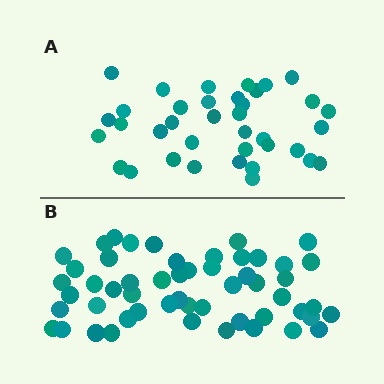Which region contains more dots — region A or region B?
Region B (the bottom region) has more dots.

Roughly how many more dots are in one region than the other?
Region B has approximately 15 more dots than region A.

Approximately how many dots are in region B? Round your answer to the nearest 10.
About 50 dots. (The exact count is 53, which rounds to 50.)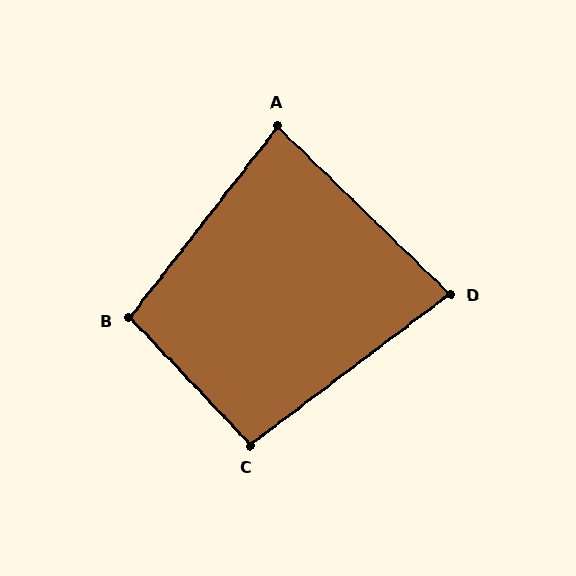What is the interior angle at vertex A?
Approximately 83 degrees (acute).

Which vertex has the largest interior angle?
B, at approximately 98 degrees.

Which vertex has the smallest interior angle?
D, at approximately 82 degrees.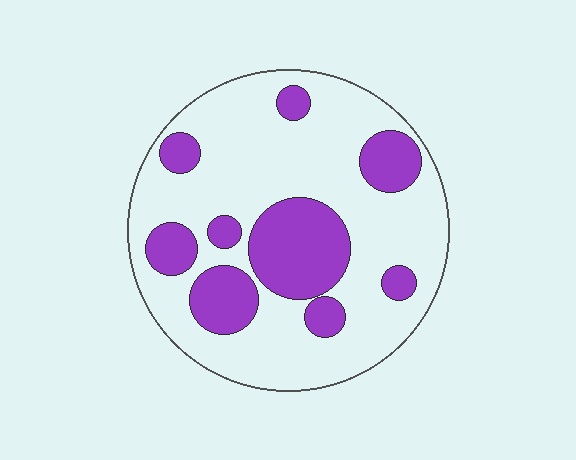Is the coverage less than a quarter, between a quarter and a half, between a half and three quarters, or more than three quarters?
Between a quarter and a half.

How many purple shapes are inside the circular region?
9.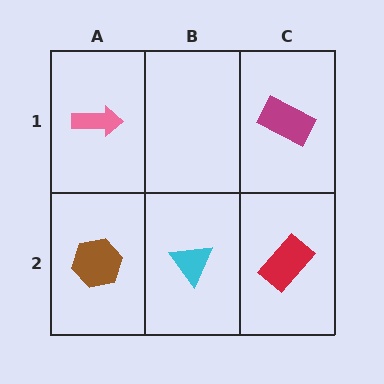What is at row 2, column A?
A brown hexagon.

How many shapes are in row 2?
3 shapes.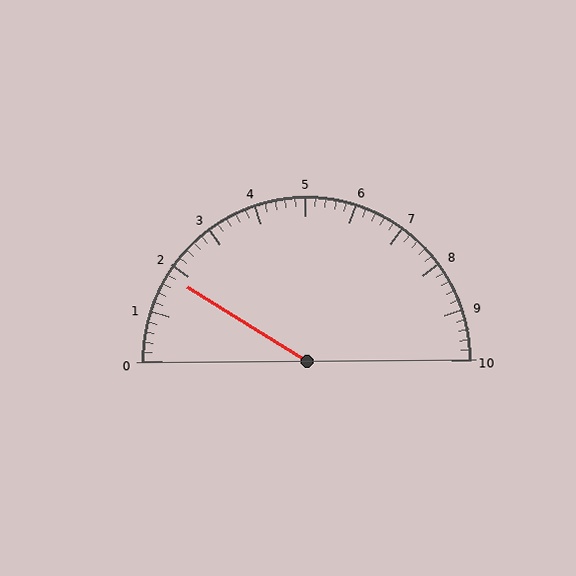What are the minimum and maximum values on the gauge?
The gauge ranges from 0 to 10.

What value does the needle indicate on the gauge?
The needle indicates approximately 1.8.